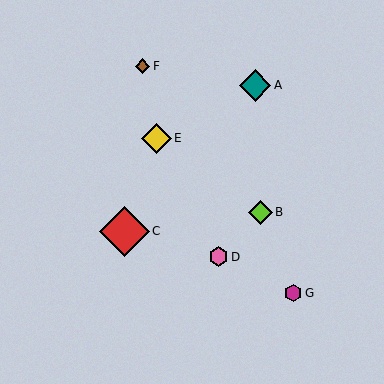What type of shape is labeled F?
Shape F is a brown diamond.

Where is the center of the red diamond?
The center of the red diamond is at (124, 231).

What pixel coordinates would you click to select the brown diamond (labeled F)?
Click at (143, 66) to select the brown diamond F.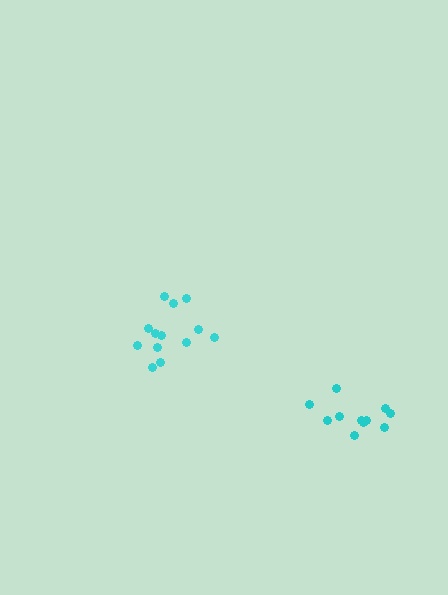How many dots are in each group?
Group 1: 13 dots, Group 2: 11 dots (24 total).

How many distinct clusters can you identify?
There are 2 distinct clusters.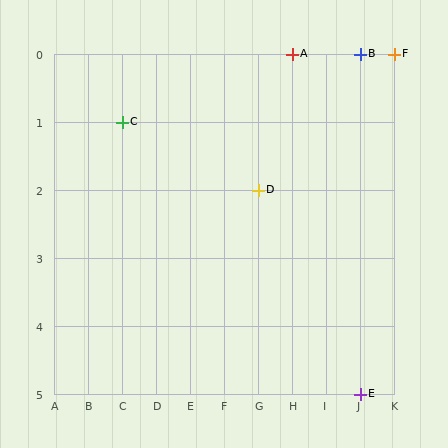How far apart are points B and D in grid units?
Points B and D are 3 columns and 2 rows apart (about 3.6 grid units diagonally).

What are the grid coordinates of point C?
Point C is at grid coordinates (C, 1).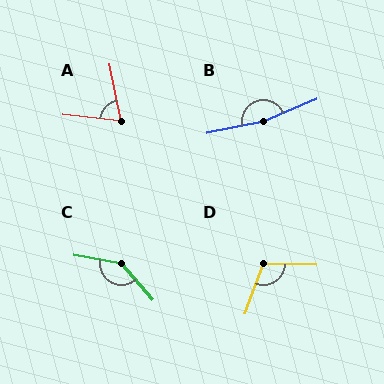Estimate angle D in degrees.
Approximately 108 degrees.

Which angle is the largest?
B, at approximately 169 degrees.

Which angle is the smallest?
A, at approximately 72 degrees.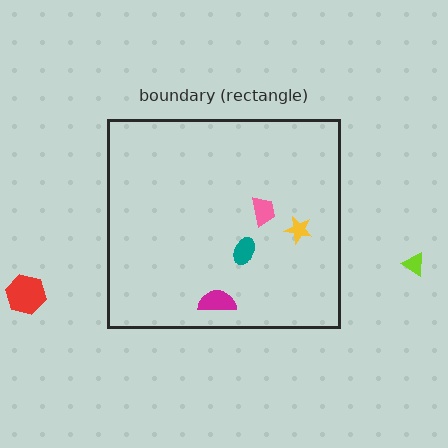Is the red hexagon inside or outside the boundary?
Outside.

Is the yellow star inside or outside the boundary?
Inside.